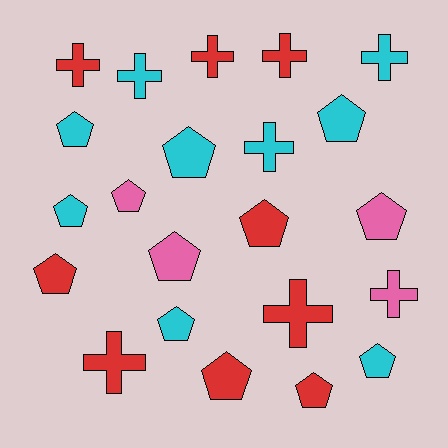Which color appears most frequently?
Red, with 9 objects.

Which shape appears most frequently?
Pentagon, with 13 objects.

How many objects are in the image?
There are 22 objects.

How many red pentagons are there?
There are 4 red pentagons.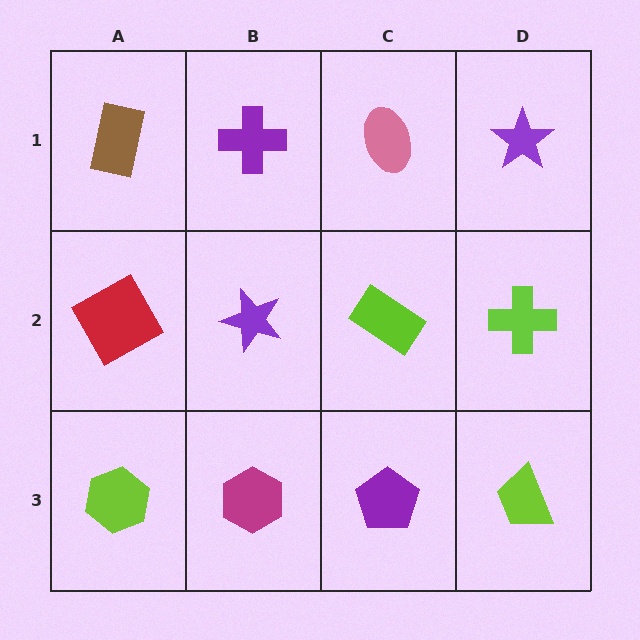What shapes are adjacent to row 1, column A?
A red square (row 2, column A), a purple cross (row 1, column B).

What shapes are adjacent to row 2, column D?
A purple star (row 1, column D), a lime trapezoid (row 3, column D), a lime rectangle (row 2, column C).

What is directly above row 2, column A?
A brown rectangle.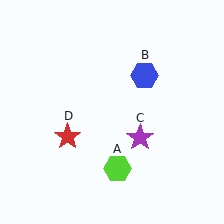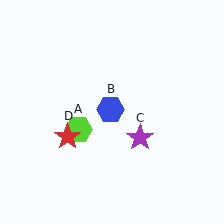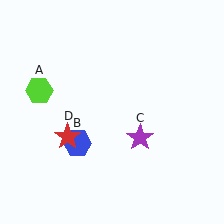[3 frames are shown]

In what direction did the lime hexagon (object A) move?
The lime hexagon (object A) moved up and to the left.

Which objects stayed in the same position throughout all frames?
Purple star (object C) and red star (object D) remained stationary.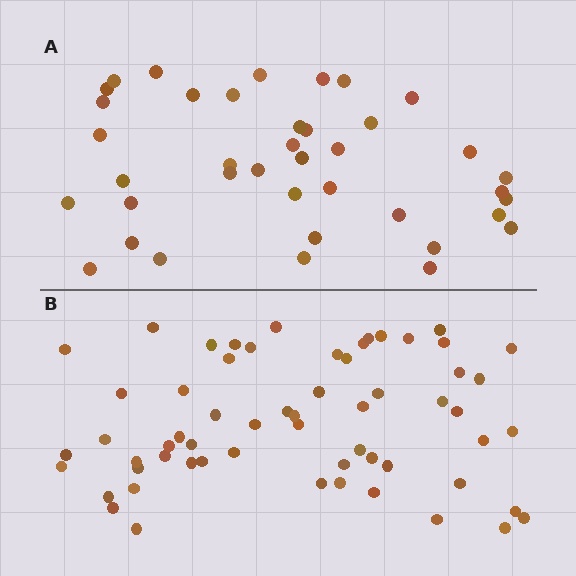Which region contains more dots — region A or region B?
Region B (the bottom region) has more dots.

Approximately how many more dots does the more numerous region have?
Region B has approximately 20 more dots than region A.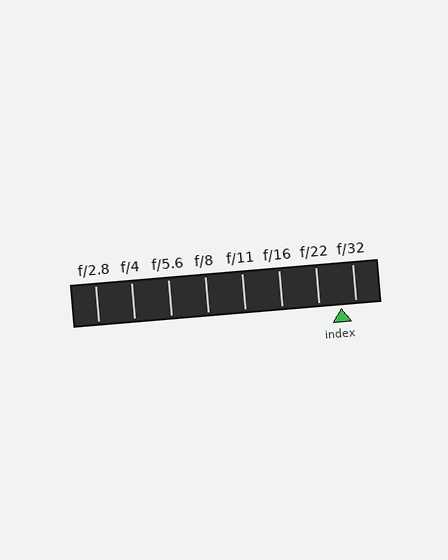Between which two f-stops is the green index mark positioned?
The index mark is between f/22 and f/32.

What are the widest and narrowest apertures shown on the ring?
The widest aperture shown is f/2.8 and the narrowest is f/32.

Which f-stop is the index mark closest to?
The index mark is closest to f/32.